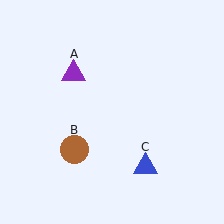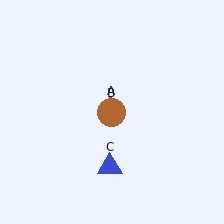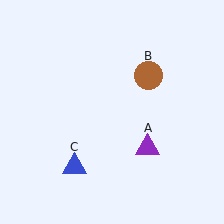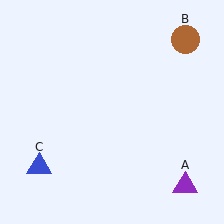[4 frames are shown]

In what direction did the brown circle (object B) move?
The brown circle (object B) moved up and to the right.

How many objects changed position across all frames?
3 objects changed position: purple triangle (object A), brown circle (object B), blue triangle (object C).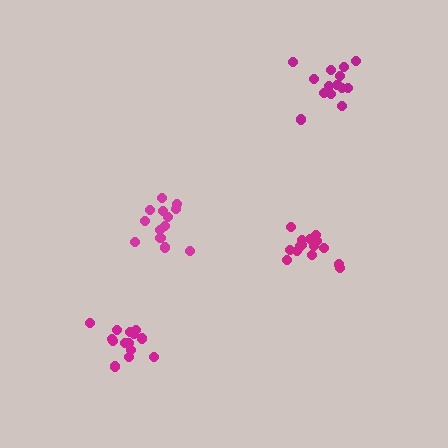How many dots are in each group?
Group 1: 14 dots, Group 2: 13 dots, Group 3: 15 dots, Group 4: 15 dots (57 total).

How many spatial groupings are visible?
There are 4 spatial groupings.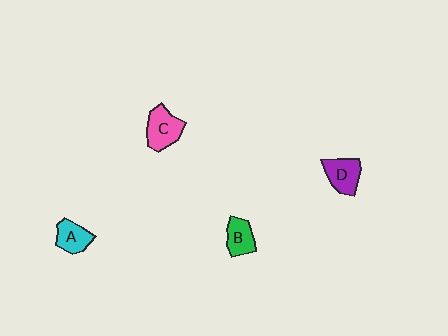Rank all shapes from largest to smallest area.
From largest to smallest: C (pink), D (purple), A (cyan), B (green).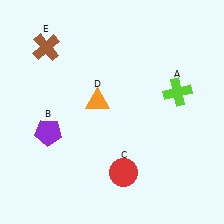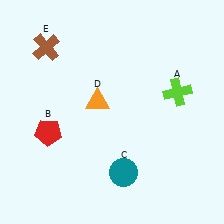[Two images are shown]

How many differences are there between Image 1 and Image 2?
There are 2 differences between the two images.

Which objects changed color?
B changed from purple to red. C changed from red to teal.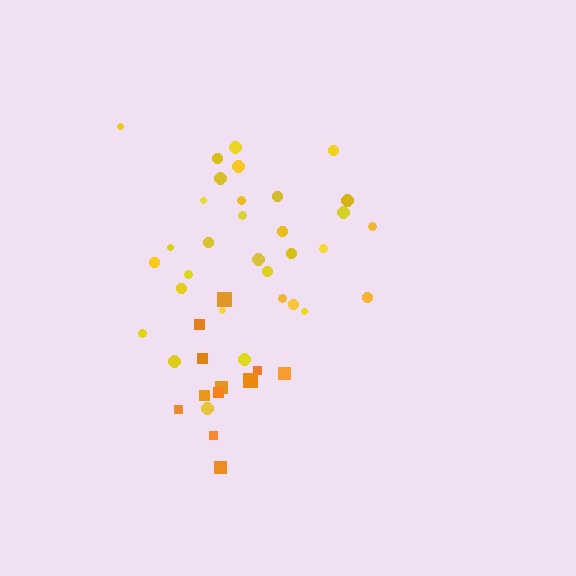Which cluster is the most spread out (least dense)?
Orange.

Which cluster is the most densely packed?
Yellow.